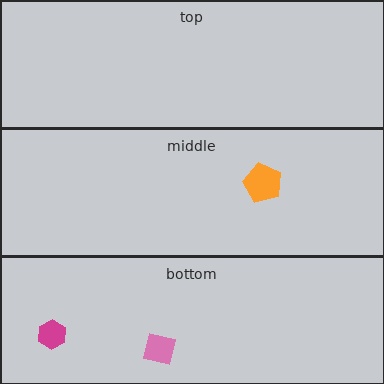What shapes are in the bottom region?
The magenta hexagon, the pink square.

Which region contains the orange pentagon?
The middle region.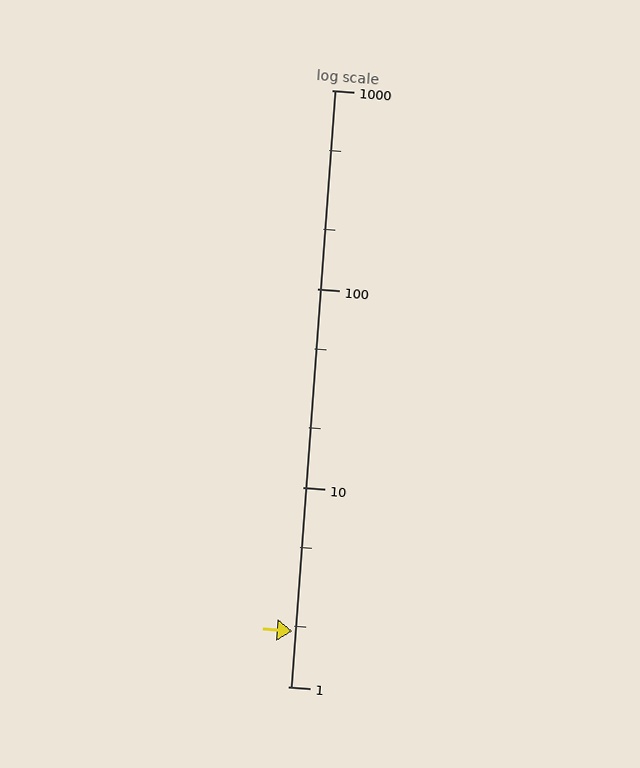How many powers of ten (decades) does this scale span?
The scale spans 3 decades, from 1 to 1000.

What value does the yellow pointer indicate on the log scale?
The pointer indicates approximately 1.9.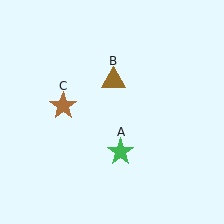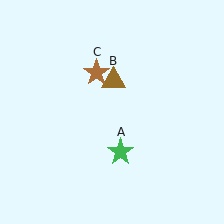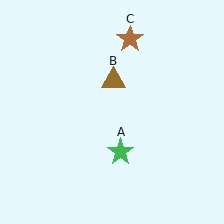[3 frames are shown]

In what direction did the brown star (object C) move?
The brown star (object C) moved up and to the right.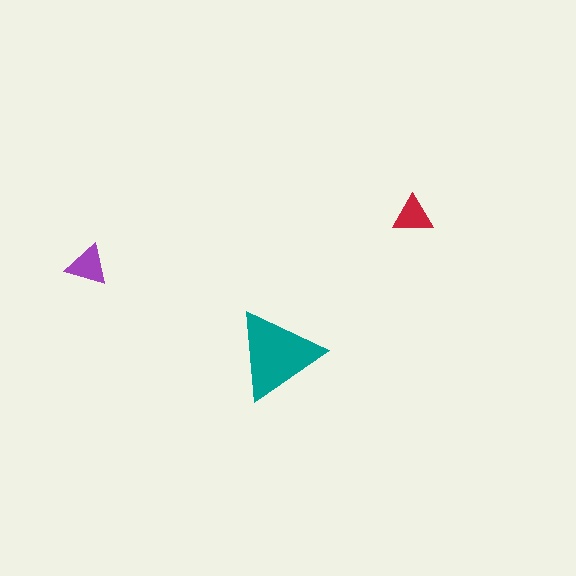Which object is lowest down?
The teal triangle is bottommost.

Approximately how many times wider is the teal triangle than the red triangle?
About 2 times wider.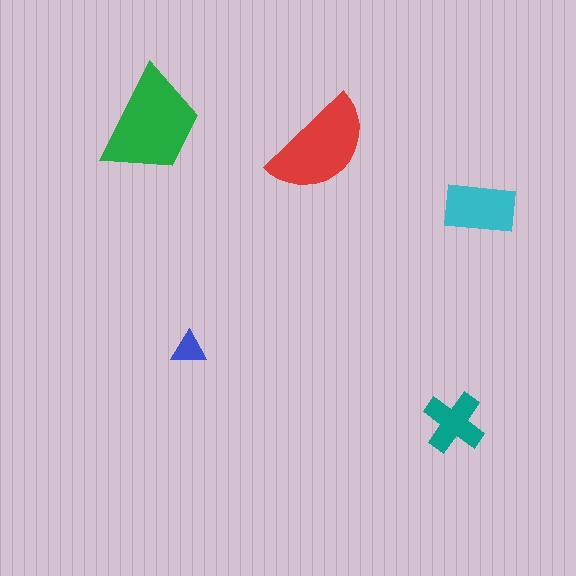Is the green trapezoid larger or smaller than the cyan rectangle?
Larger.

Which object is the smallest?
The blue triangle.